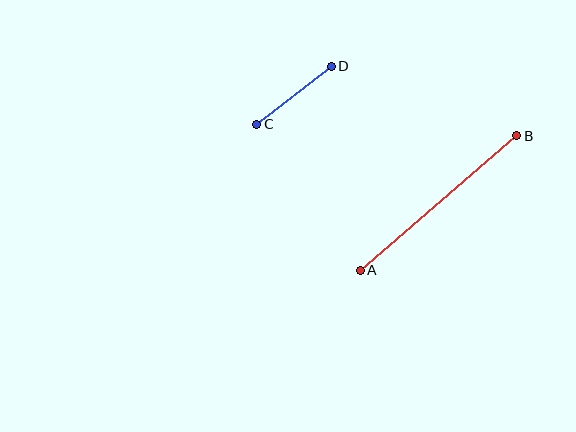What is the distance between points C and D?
The distance is approximately 94 pixels.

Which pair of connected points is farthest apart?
Points A and B are farthest apart.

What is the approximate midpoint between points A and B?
The midpoint is at approximately (439, 203) pixels.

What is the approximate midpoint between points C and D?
The midpoint is at approximately (294, 95) pixels.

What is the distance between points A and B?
The distance is approximately 206 pixels.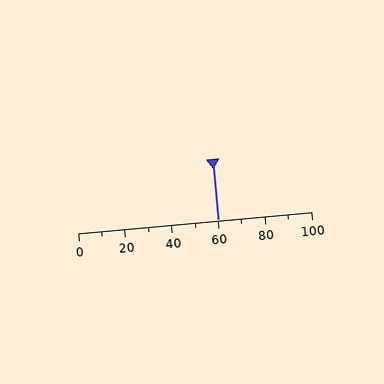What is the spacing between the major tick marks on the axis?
The major ticks are spaced 20 apart.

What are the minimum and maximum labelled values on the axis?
The axis runs from 0 to 100.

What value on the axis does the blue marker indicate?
The marker indicates approximately 60.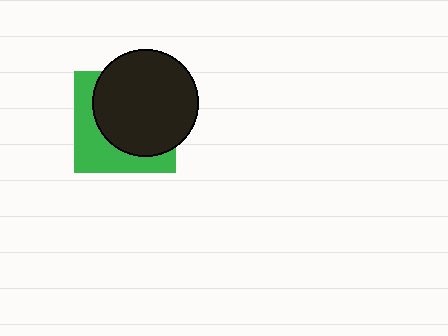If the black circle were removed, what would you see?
You would see the complete green square.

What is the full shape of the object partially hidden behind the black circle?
The partially hidden object is a green square.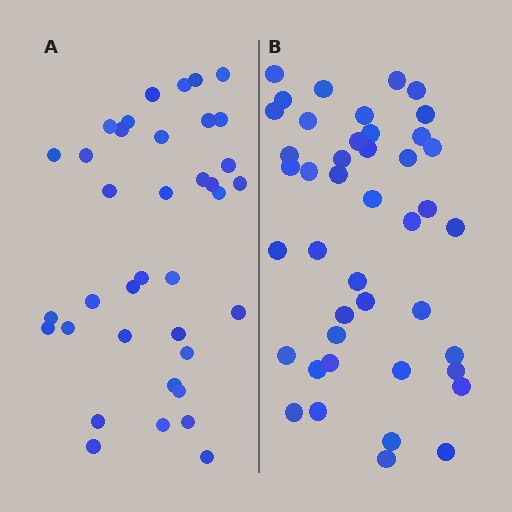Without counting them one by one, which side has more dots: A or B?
Region B (the right region) has more dots.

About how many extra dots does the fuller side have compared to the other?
Region B has about 6 more dots than region A.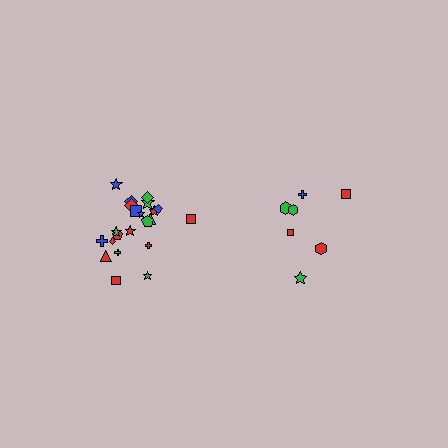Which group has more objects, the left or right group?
The left group.